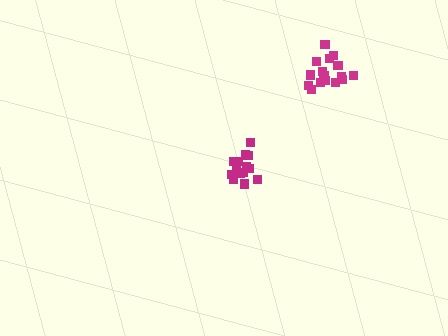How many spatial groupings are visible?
There are 2 spatial groupings.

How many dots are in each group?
Group 1: 17 dots, Group 2: 14 dots (31 total).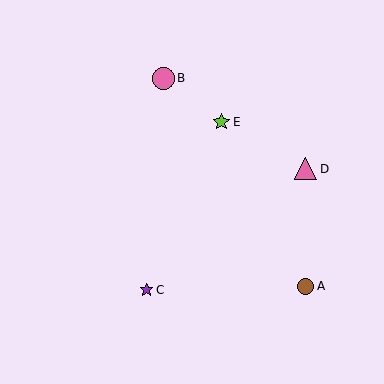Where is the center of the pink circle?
The center of the pink circle is at (163, 78).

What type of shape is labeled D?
Shape D is a pink triangle.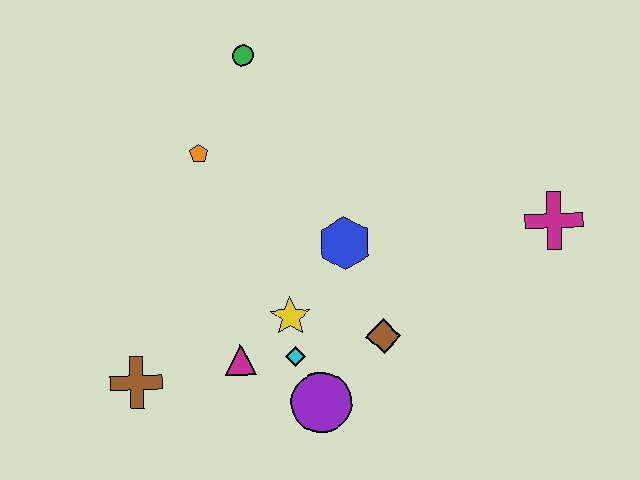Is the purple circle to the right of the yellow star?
Yes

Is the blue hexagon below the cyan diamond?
No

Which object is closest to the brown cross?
The magenta triangle is closest to the brown cross.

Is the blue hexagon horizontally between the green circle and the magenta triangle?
No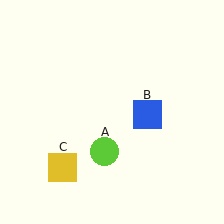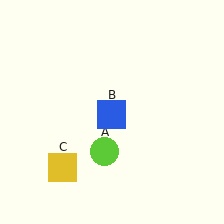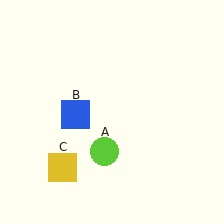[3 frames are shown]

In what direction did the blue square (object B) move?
The blue square (object B) moved left.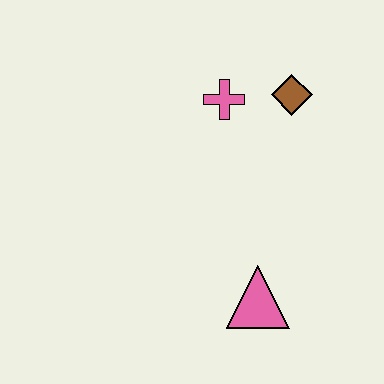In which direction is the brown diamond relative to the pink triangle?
The brown diamond is above the pink triangle.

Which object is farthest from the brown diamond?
The pink triangle is farthest from the brown diamond.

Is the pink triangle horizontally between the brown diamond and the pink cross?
Yes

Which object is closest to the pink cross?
The brown diamond is closest to the pink cross.